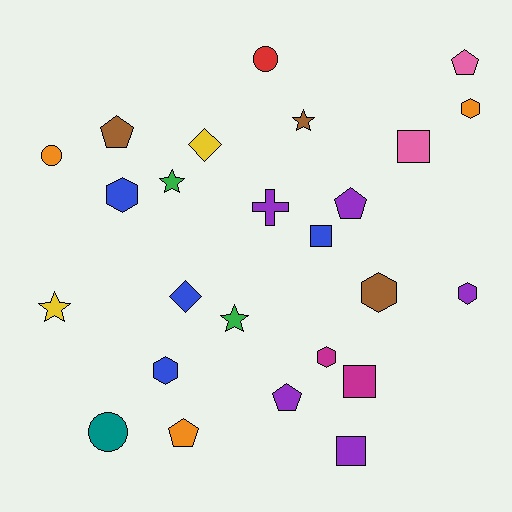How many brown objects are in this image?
There are 3 brown objects.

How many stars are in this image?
There are 4 stars.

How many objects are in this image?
There are 25 objects.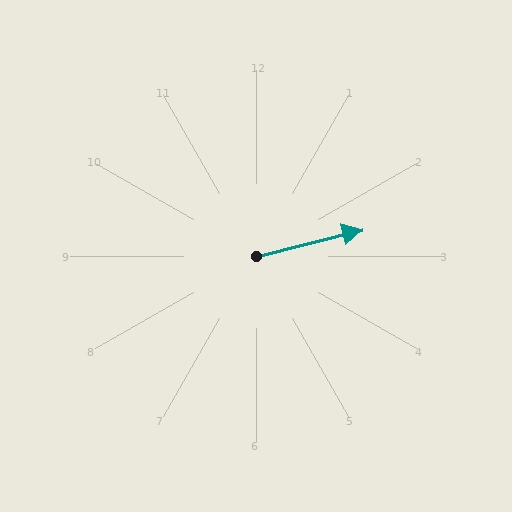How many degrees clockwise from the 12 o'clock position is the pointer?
Approximately 76 degrees.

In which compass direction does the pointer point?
East.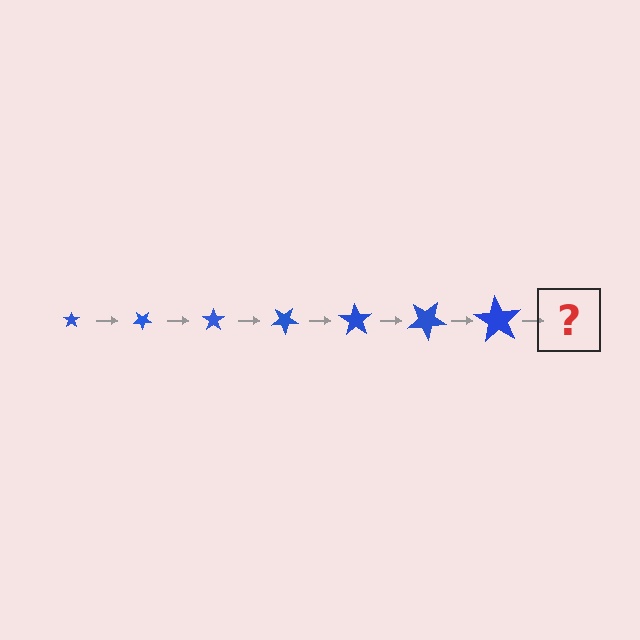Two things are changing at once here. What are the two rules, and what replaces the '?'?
The two rules are that the star grows larger each step and it rotates 35 degrees each step. The '?' should be a star, larger than the previous one and rotated 245 degrees from the start.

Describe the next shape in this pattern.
It should be a star, larger than the previous one and rotated 245 degrees from the start.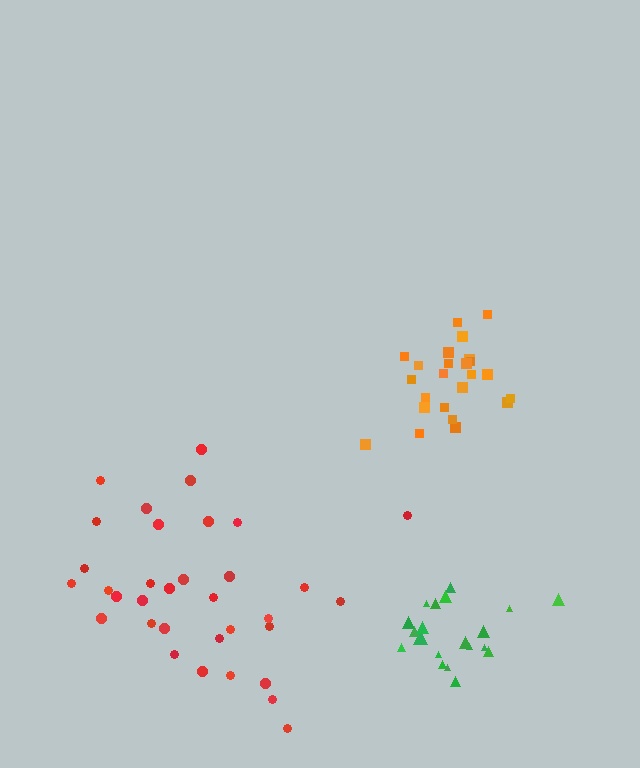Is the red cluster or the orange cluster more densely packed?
Orange.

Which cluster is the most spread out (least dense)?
Red.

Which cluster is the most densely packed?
Orange.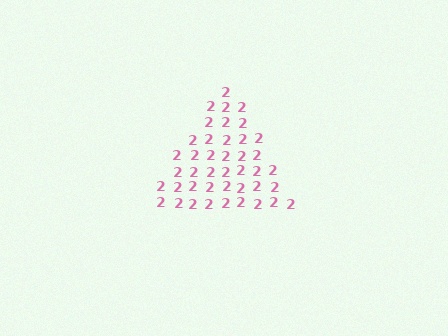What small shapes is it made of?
It is made of small digit 2's.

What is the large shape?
The large shape is a triangle.